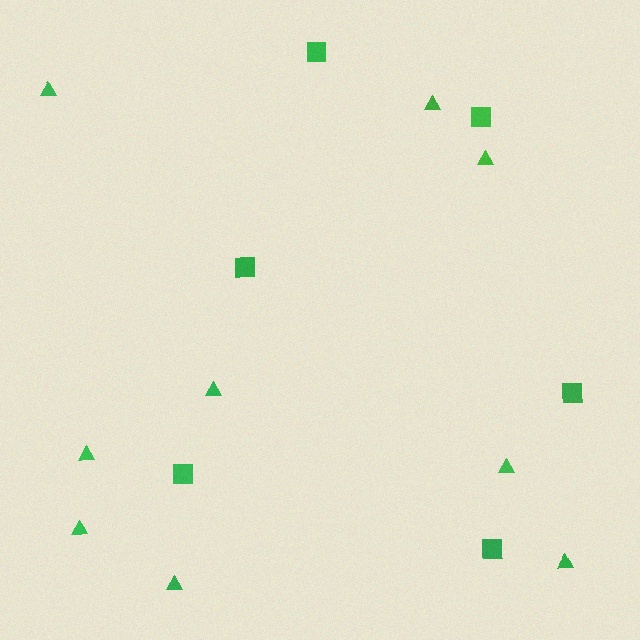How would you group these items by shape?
There are 2 groups: one group of triangles (9) and one group of squares (6).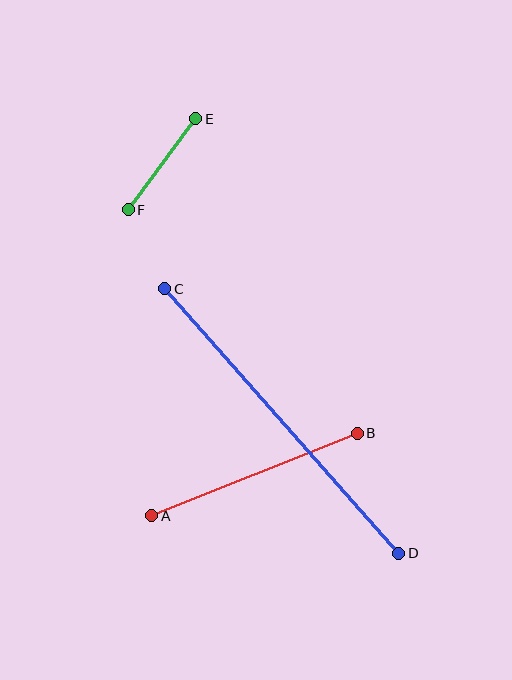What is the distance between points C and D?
The distance is approximately 353 pixels.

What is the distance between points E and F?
The distance is approximately 113 pixels.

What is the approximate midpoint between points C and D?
The midpoint is at approximately (282, 421) pixels.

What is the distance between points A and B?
The distance is approximately 222 pixels.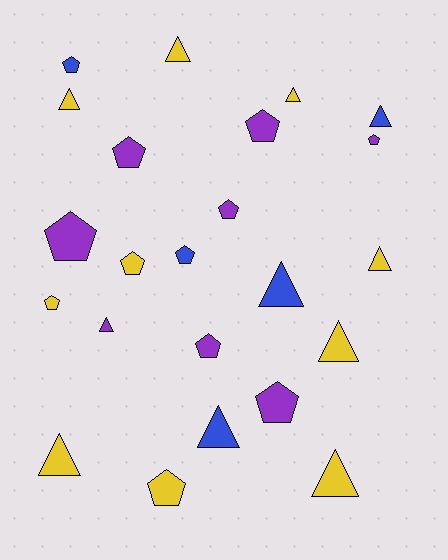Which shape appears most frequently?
Pentagon, with 12 objects.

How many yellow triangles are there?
There are 7 yellow triangles.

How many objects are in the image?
There are 23 objects.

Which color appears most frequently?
Yellow, with 10 objects.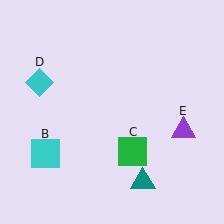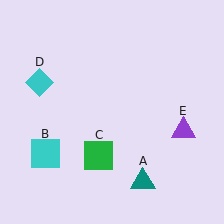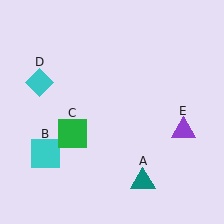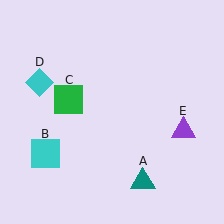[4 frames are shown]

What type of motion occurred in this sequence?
The green square (object C) rotated clockwise around the center of the scene.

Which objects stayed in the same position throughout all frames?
Teal triangle (object A) and cyan square (object B) and cyan diamond (object D) and purple triangle (object E) remained stationary.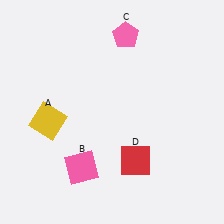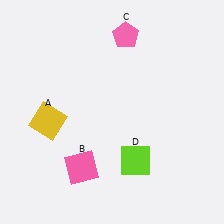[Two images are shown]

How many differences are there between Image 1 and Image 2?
There is 1 difference between the two images.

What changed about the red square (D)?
In Image 1, D is red. In Image 2, it changed to lime.